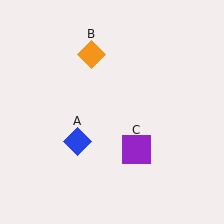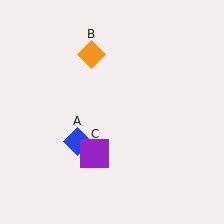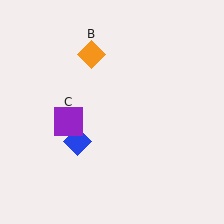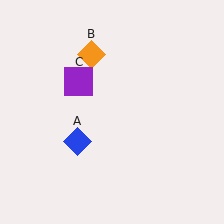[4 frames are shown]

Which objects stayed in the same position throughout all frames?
Blue diamond (object A) and orange diamond (object B) remained stationary.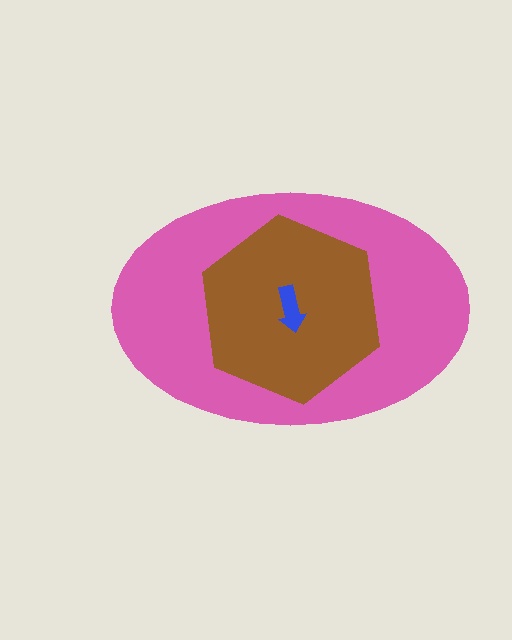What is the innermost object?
The blue arrow.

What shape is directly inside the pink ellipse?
The brown hexagon.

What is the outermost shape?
The pink ellipse.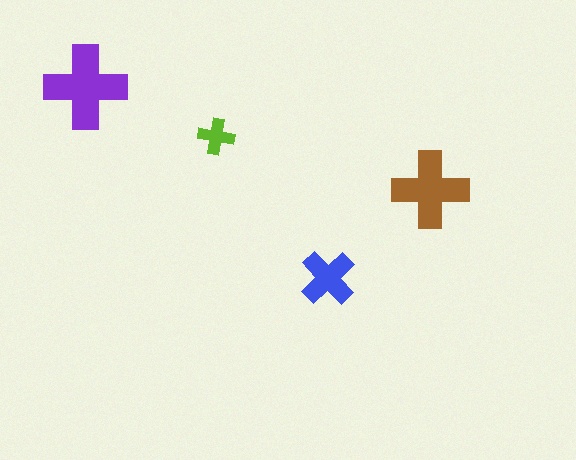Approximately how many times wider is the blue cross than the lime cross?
About 1.5 times wider.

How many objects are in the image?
There are 4 objects in the image.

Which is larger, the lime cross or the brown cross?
The brown one.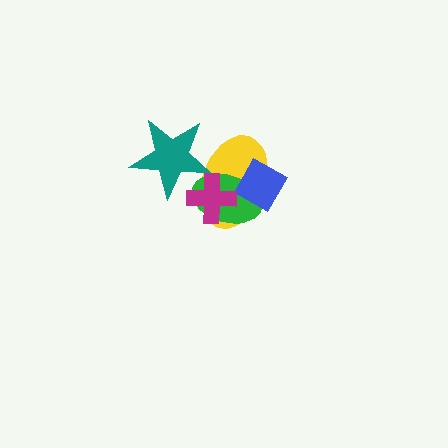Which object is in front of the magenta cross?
The teal star is in front of the magenta cross.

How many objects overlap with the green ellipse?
4 objects overlap with the green ellipse.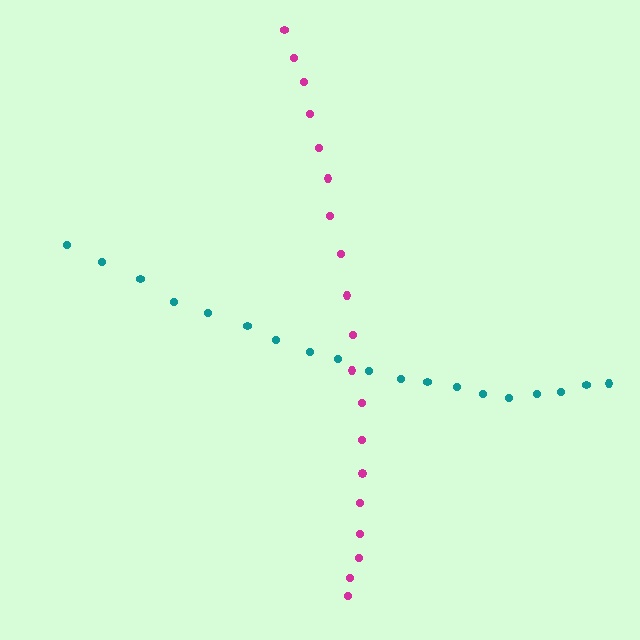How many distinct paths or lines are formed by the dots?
There are 2 distinct paths.